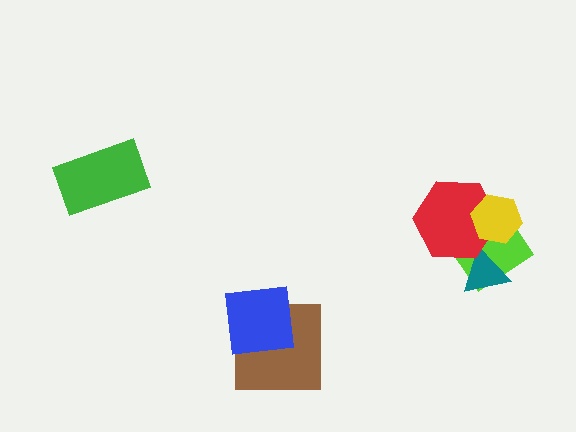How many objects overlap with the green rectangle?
0 objects overlap with the green rectangle.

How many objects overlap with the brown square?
1 object overlaps with the brown square.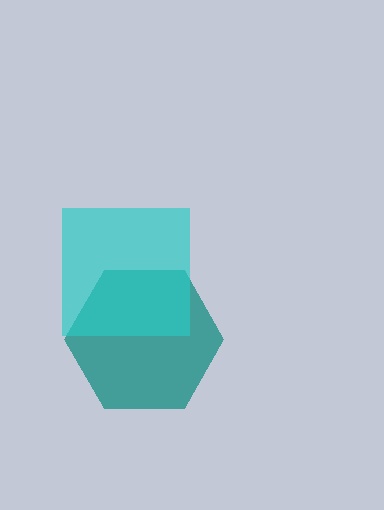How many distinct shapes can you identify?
There are 2 distinct shapes: a teal hexagon, a cyan square.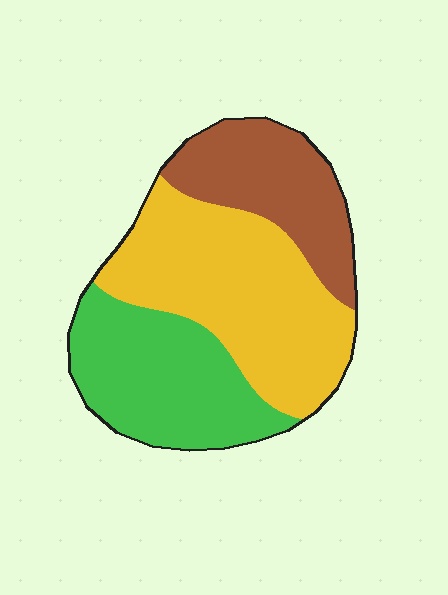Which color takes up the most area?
Yellow, at roughly 45%.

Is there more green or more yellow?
Yellow.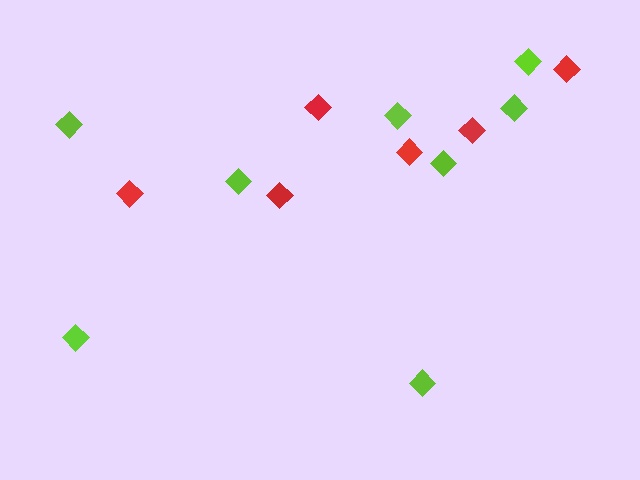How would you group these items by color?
There are 2 groups: one group of lime diamonds (8) and one group of red diamonds (6).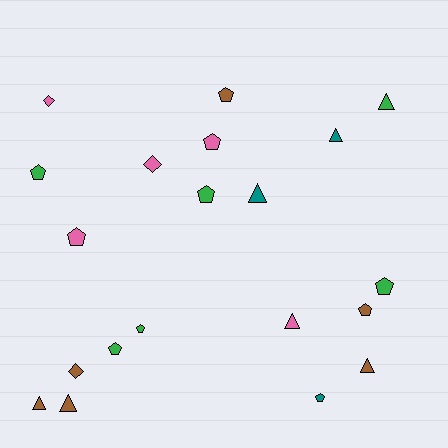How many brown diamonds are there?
There is 1 brown diamond.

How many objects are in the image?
There are 20 objects.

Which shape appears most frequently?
Pentagon, with 10 objects.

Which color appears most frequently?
Brown, with 6 objects.